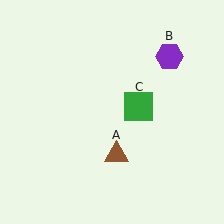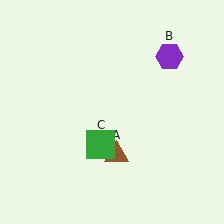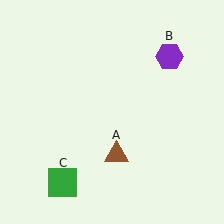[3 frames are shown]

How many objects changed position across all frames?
1 object changed position: green square (object C).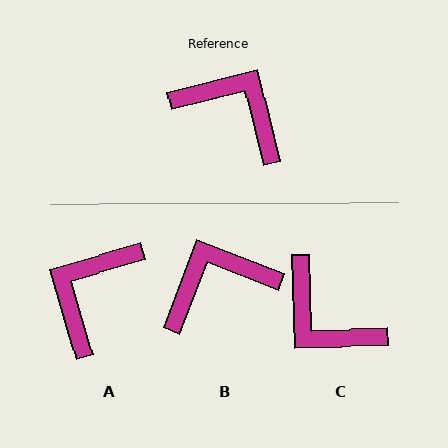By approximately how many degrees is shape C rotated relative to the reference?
Approximately 168 degrees counter-clockwise.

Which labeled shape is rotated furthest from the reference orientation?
C, about 168 degrees away.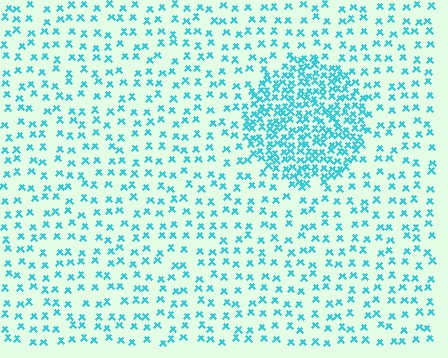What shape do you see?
I see a circle.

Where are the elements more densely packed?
The elements are more densely packed inside the circle boundary.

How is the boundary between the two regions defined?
The boundary is defined by a change in element density (approximately 2.7x ratio). All elements are the same color, size, and shape.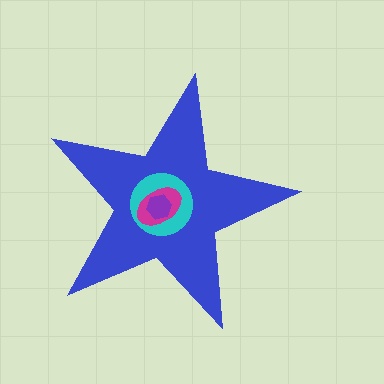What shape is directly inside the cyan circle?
The magenta ellipse.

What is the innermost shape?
The purple hexagon.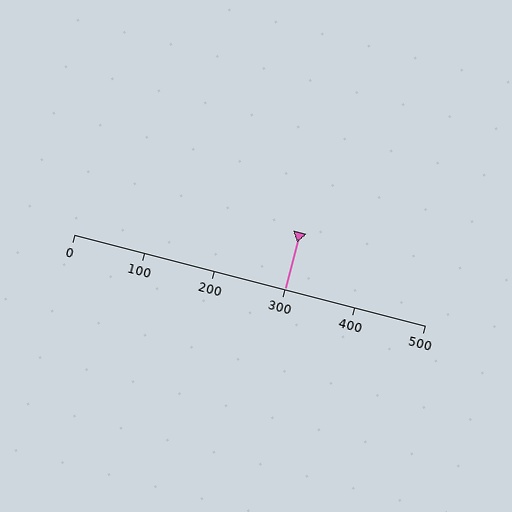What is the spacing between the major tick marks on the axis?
The major ticks are spaced 100 apart.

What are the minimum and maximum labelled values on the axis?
The axis runs from 0 to 500.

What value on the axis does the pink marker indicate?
The marker indicates approximately 300.